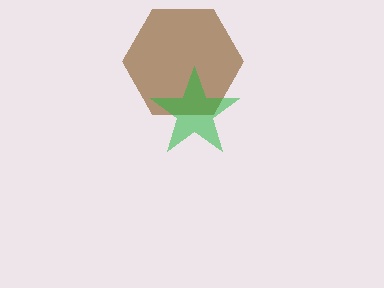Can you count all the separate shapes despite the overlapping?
Yes, there are 2 separate shapes.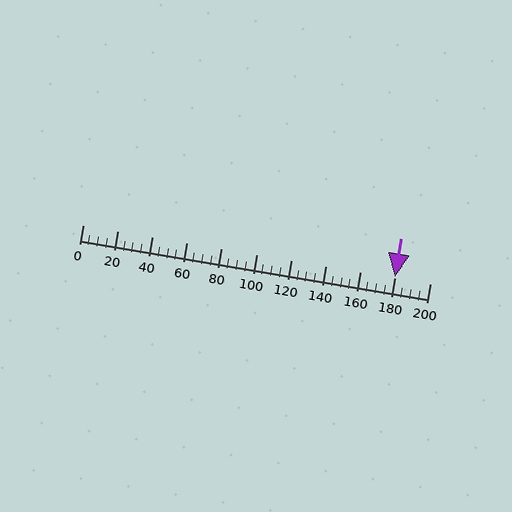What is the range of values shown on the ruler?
The ruler shows values from 0 to 200.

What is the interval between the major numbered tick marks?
The major tick marks are spaced 20 units apart.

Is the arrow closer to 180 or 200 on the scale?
The arrow is closer to 180.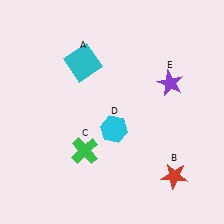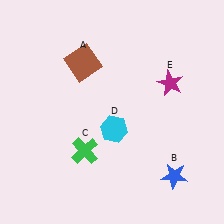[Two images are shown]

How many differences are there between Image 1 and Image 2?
There are 3 differences between the two images.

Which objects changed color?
A changed from cyan to brown. B changed from red to blue. E changed from purple to magenta.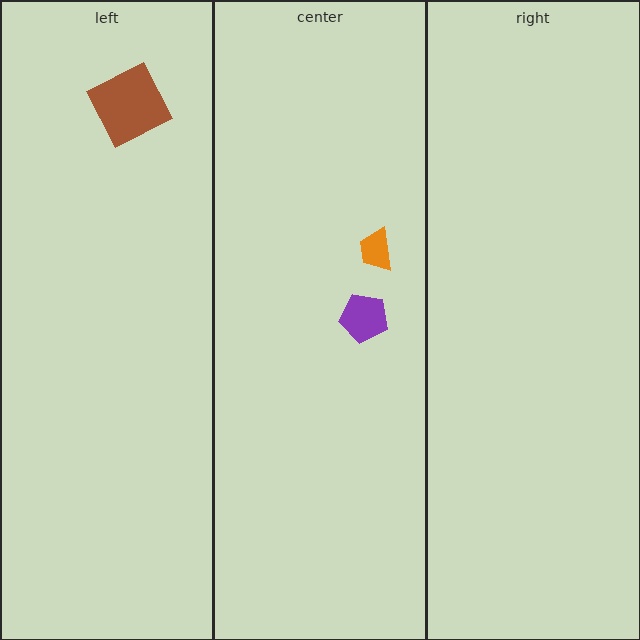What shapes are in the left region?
The brown square.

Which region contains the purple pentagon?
The center region.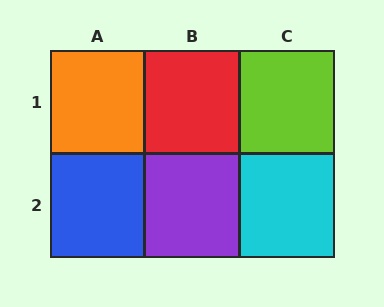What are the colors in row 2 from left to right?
Blue, purple, cyan.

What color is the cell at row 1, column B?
Red.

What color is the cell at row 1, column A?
Orange.